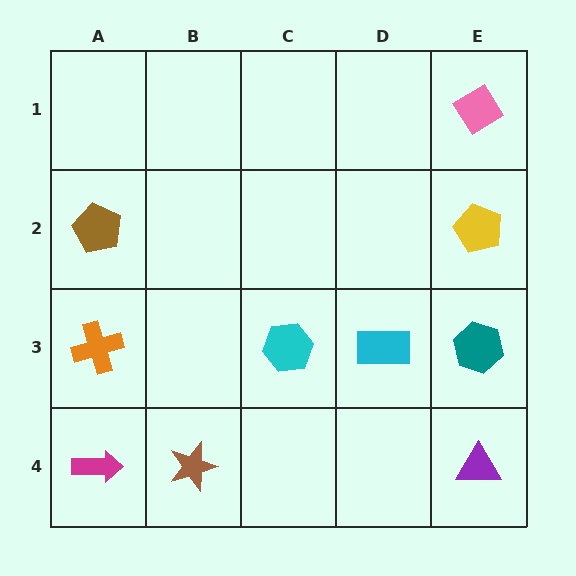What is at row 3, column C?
A cyan hexagon.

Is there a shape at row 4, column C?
No, that cell is empty.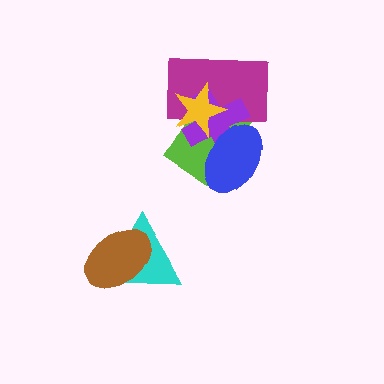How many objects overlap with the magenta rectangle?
4 objects overlap with the magenta rectangle.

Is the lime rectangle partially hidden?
Yes, it is partially covered by another shape.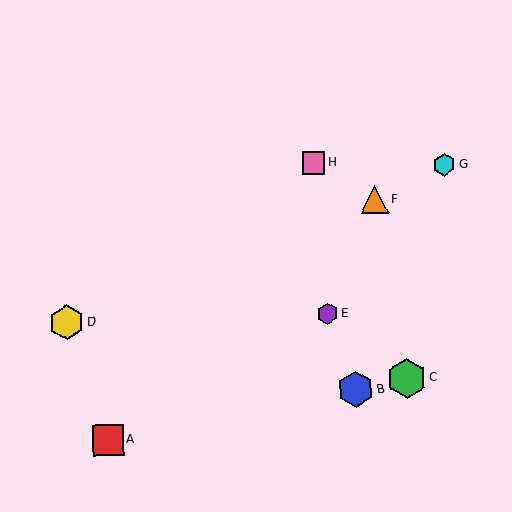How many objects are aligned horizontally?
2 objects (D, E) are aligned horizontally.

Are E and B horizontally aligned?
No, E is at y≈314 and B is at y≈389.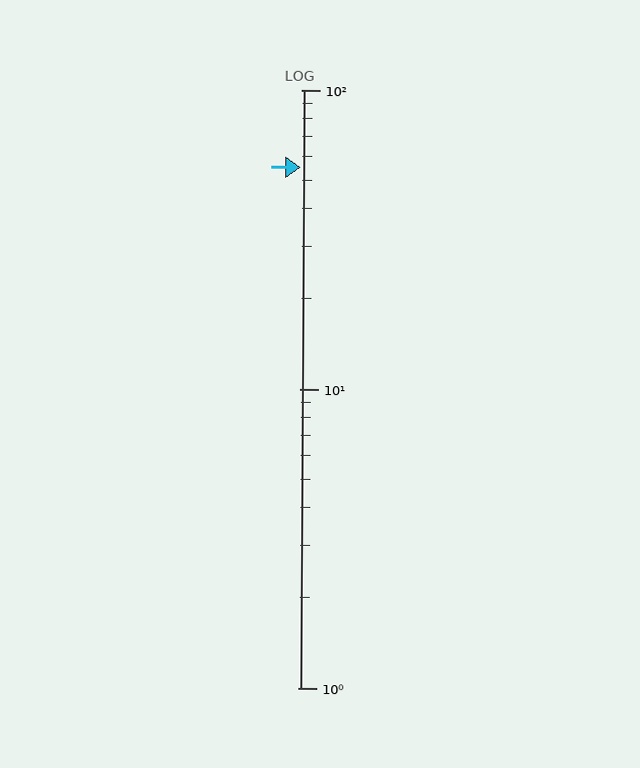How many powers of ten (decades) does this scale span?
The scale spans 2 decades, from 1 to 100.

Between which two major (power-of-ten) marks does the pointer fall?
The pointer is between 10 and 100.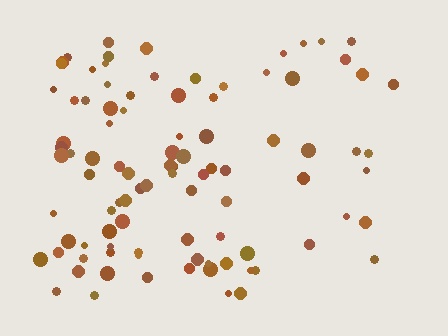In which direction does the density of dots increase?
From right to left, with the left side densest.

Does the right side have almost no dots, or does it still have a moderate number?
Still a moderate number, just noticeably fewer than the left.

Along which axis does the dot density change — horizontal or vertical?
Horizontal.